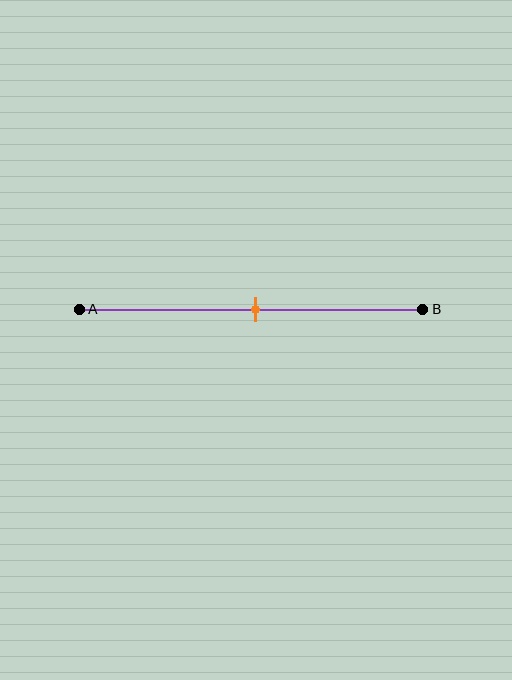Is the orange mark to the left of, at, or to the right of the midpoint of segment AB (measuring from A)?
The orange mark is approximately at the midpoint of segment AB.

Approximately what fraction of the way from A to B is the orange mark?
The orange mark is approximately 50% of the way from A to B.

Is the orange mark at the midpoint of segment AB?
Yes, the mark is approximately at the midpoint.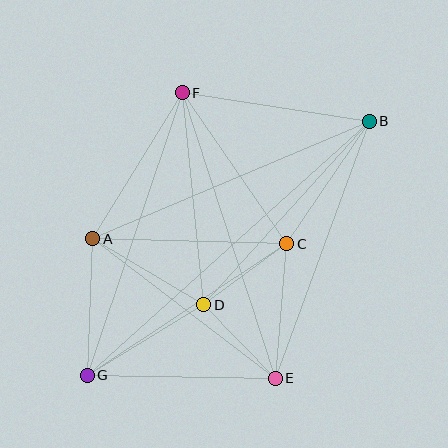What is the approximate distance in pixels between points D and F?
The distance between D and F is approximately 213 pixels.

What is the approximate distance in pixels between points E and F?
The distance between E and F is approximately 300 pixels.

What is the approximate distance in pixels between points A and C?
The distance between A and C is approximately 194 pixels.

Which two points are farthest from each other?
Points B and G are farthest from each other.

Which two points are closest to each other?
Points D and E are closest to each other.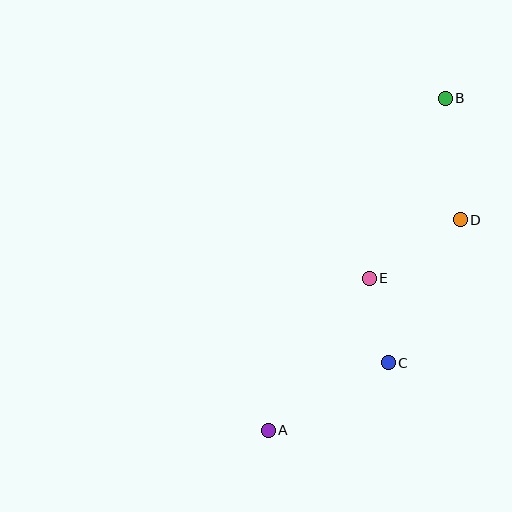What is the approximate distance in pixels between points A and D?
The distance between A and D is approximately 285 pixels.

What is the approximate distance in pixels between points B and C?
The distance between B and C is approximately 270 pixels.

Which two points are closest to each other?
Points C and E are closest to each other.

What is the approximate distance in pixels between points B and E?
The distance between B and E is approximately 195 pixels.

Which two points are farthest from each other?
Points A and B are farthest from each other.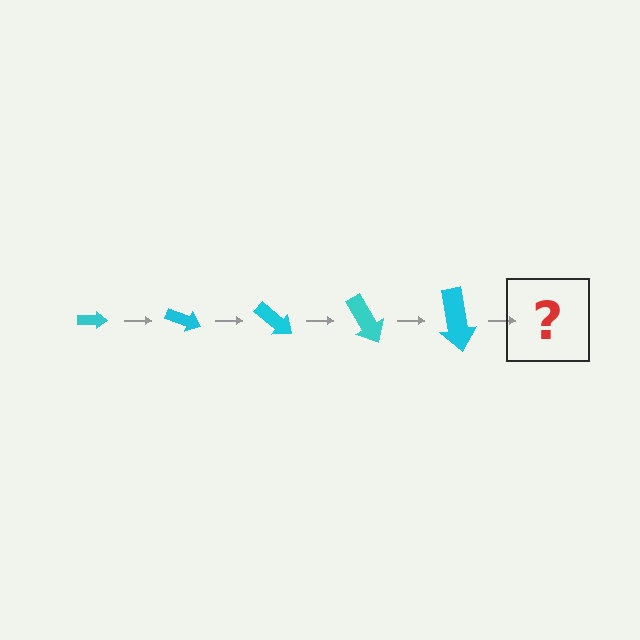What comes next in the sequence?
The next element should be an arrow, larger than the previous one and rotated 100 degrees from the start.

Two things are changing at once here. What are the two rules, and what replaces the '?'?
The two rules are that the arrow grows larger each step and it rotates 20 degrees each step. The '?' should be an arrow, larger than the previous one and rotated 100 degrees from the start.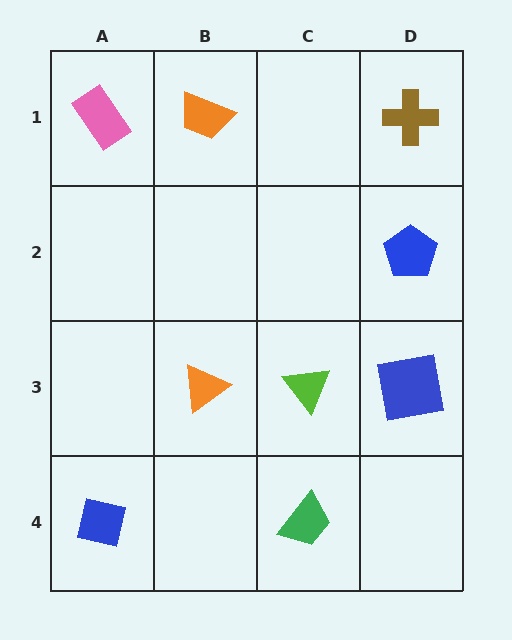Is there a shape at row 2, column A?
No, that cell is empty.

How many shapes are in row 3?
3 shapes.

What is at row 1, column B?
An orange trapezoid.